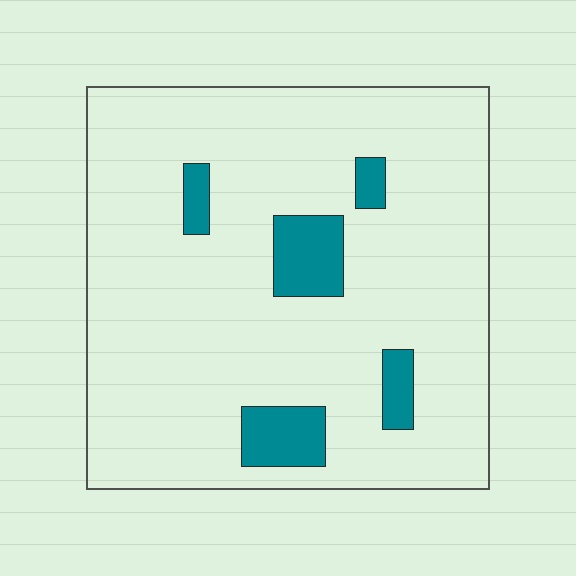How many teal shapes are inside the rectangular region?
5.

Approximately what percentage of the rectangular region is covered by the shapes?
Approximately 10%.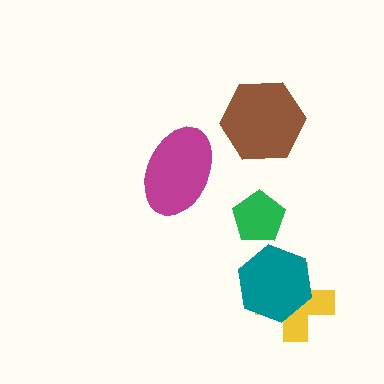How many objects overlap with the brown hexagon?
0 objects overlap with the brown hexagon.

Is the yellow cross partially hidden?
Yes, it is partially covered by another shape.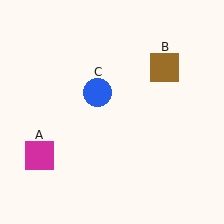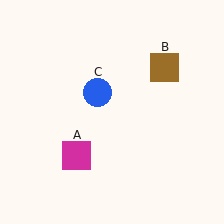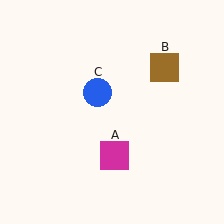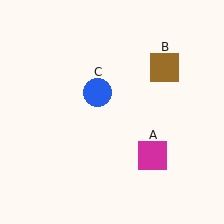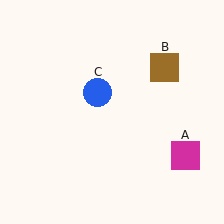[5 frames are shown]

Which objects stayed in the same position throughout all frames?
Brown square (object B) and blue circle (object C) remained stationary.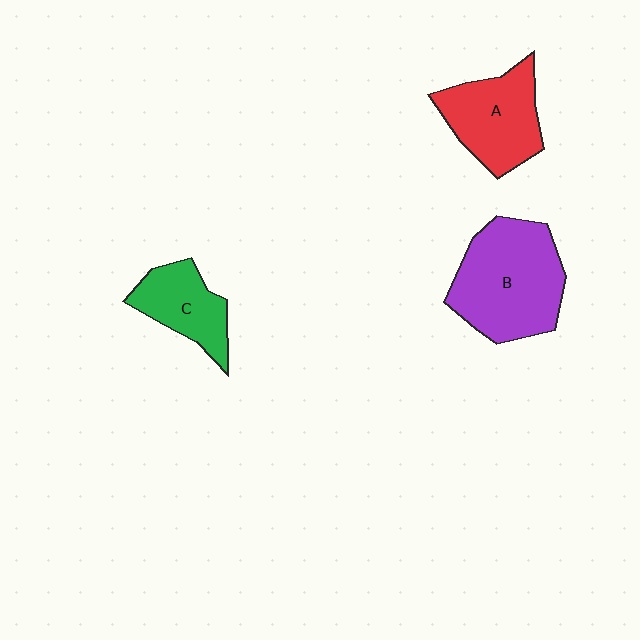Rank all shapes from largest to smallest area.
From largest to smallest: B (purple), A (red), C (green).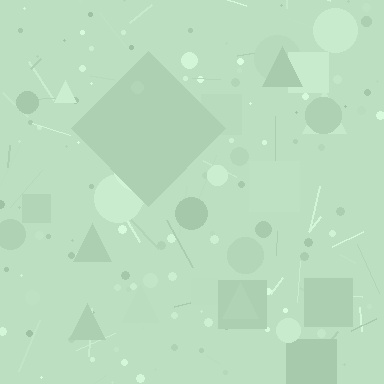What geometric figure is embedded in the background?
A diamond is embedded in the background.